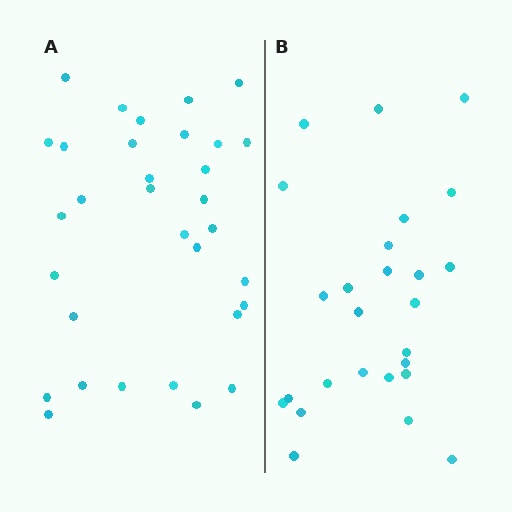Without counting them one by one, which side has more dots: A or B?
Region A (the left region) has more dots.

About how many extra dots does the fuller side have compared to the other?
Region A has about 6 more dots than region B.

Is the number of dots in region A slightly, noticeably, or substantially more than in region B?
Region A has only slightly more — the two regions are fairly close. The ratio is roughly 1.2 to 1.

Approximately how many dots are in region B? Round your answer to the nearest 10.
About 30 dots. (The exact count is 26, which rounds to 30.)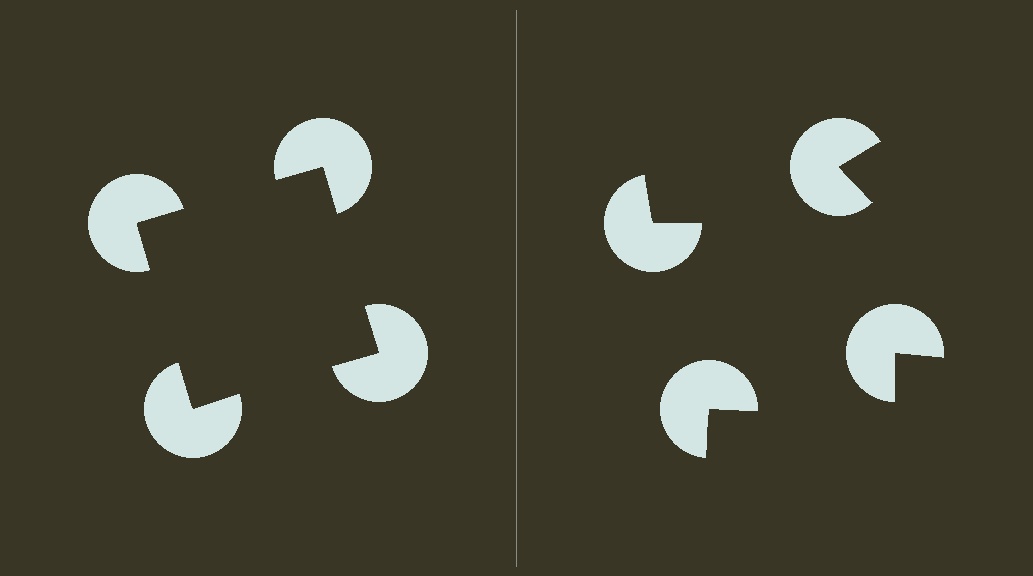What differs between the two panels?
The pac-man discs are positioned identically on both sides; only the wedge orientations differ. On the left they align to a square; on the right they are misaligned.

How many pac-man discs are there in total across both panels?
8 — 4 on each side.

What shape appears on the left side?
An illusory square.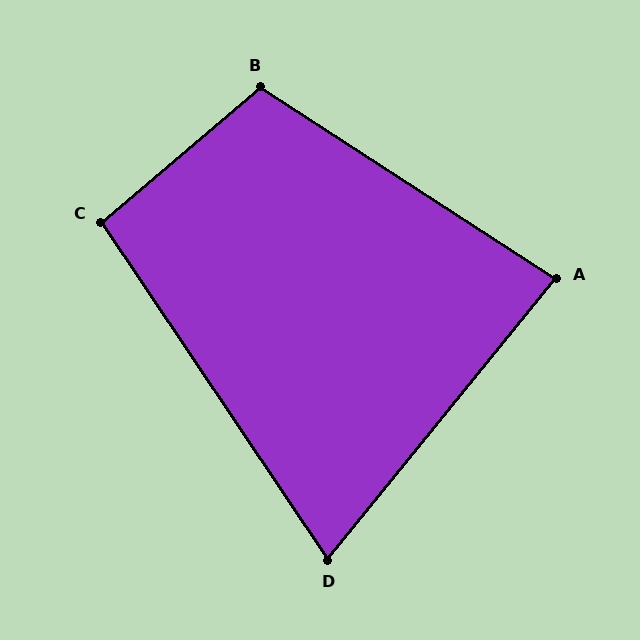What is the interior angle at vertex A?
Approximately 84 degrees (acute).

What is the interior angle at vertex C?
Approximately 96 degrees (obtuse).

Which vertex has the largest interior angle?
B, at approximately 107 degrees.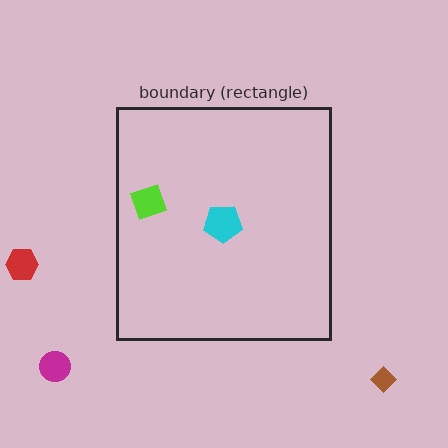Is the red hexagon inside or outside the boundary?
Outside.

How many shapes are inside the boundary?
2 inside, 3 outside.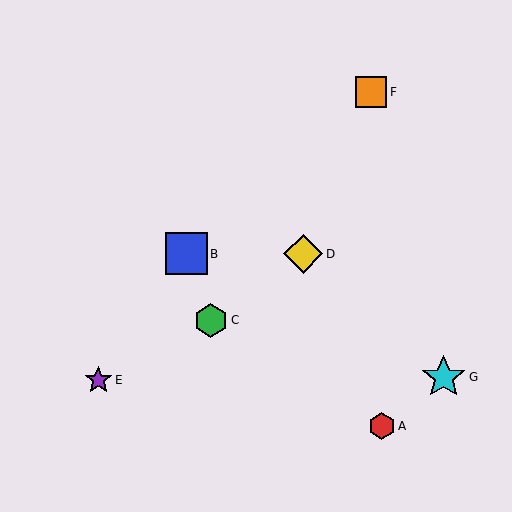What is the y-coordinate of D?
Object D is at y≈254.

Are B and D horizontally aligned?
Yes, both are at y≈254.